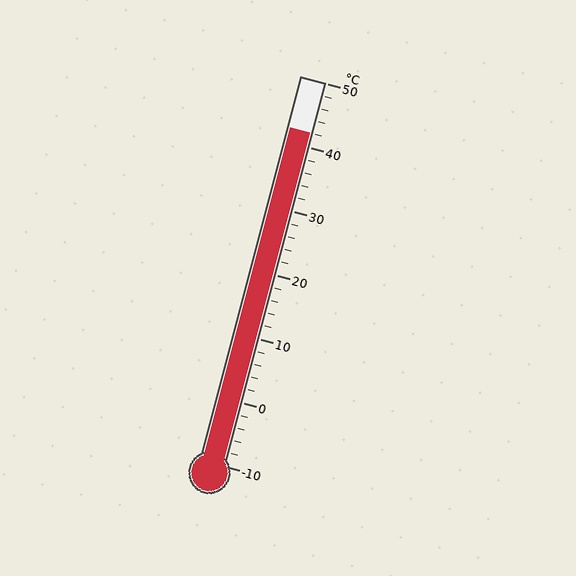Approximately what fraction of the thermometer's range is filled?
The thermometer is filled to approximately 85% of its range.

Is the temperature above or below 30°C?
The temperature is above 30°C.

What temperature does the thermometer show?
The thermometer shows approximately 42°C.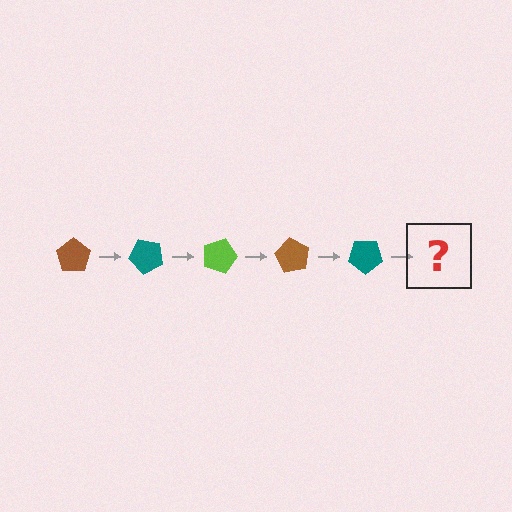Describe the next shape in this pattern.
It should be a lime pentagon, rotated 225 degrees from the start.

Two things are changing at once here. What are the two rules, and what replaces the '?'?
The two rules are that it rotates 45 degrees each step and the color cycles through brown, teal, and lime. The '?' should be a lime pentagon, rotated 225 degrees from the start.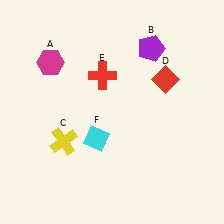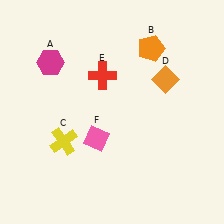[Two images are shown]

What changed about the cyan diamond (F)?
In Image 1, F is cyan. In Image 2, it changed to pink.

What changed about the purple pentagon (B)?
In Image 1, B is purple. In Image 2, it changed to orange.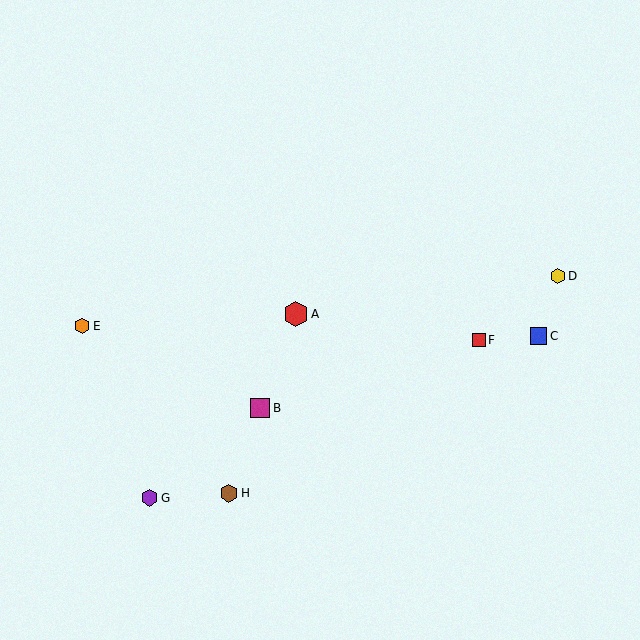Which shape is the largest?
The red hexagon (labeled A) is the largest.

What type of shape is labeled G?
Shape G is a purple hexagon.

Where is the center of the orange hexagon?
The center of the orange hexagon is at (82, 326).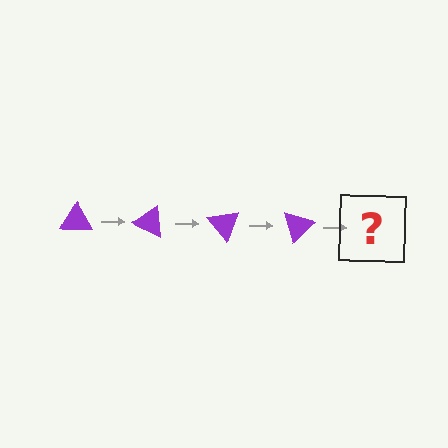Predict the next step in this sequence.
The next step is a purple triangle rotated 100 degrees.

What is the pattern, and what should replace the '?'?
The pattern is that the triangle rotates 25 degrees each step. The '?' should be a purple triangle rotated 100 degrees.